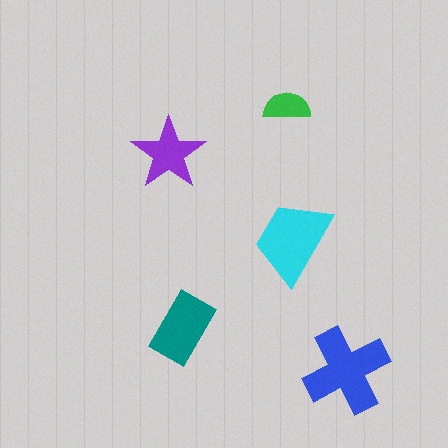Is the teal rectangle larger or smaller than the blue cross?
Smaller.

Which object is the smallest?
The green semicircle.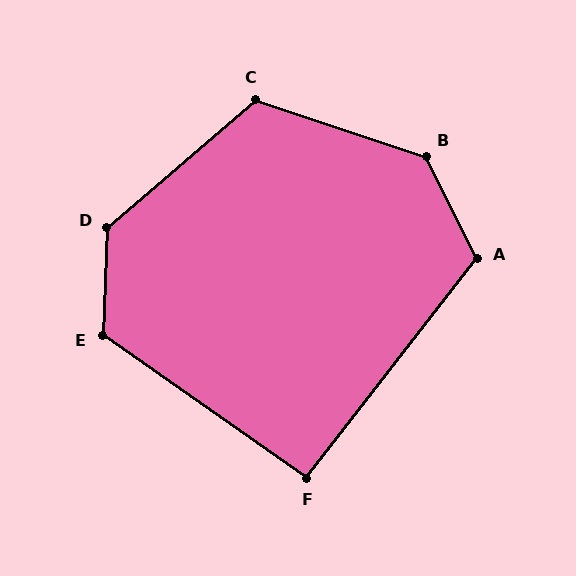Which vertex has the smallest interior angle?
F, at approximately 93 degrees.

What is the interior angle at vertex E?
Approximately 123 degrees (obtuse).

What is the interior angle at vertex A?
Approximately 116 degrees (obtuse).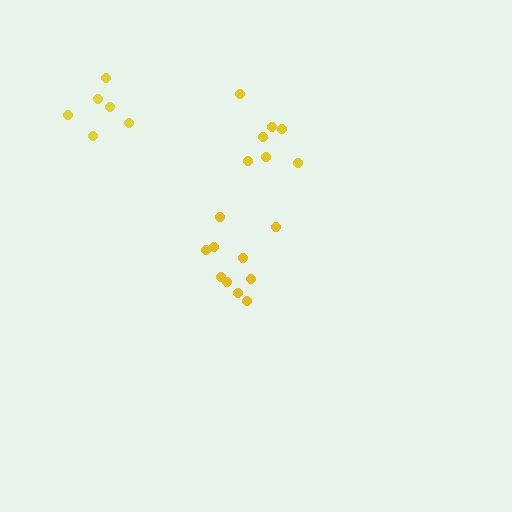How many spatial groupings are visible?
There are 3 spatial groupings.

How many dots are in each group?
Group 1: 7 dots, Group 2: 10 dots, Group 3: 6 dots (23 total).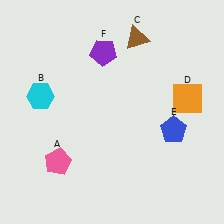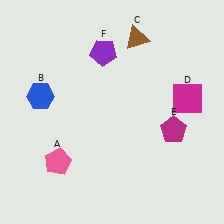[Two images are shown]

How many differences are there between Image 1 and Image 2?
There are 3 differences between the two images.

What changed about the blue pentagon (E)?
In Image 1, E is blue. In Image 2, it changed to magenta.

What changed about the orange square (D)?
In Image 1, D is orange. In Image 2, it changed to magenta.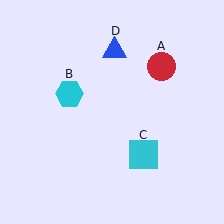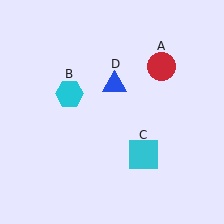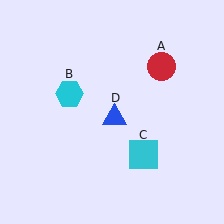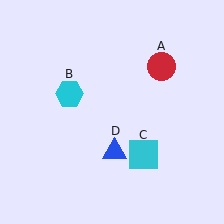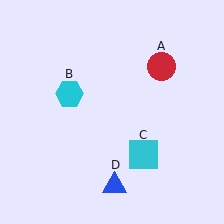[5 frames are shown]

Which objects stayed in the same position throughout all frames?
Red circle (object A) and cyan hexagon (object B) and cyan square (object C) remained stationary.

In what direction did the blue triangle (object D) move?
The blue triangle (object D) moved down.